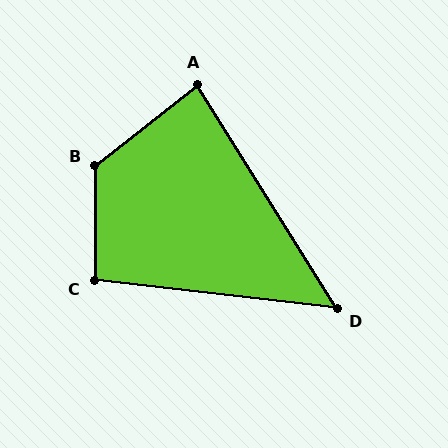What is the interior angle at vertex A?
Approximately 84 degrees (acute).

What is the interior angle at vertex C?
Approximately 96 degrees (obtuse).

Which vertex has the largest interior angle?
B, at approximately 129 degrees.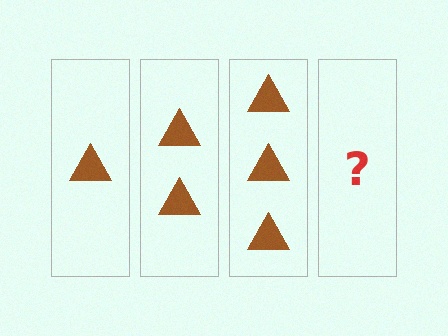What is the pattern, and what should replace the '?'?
The pattern is that each step adds one more triangle. The '?' should be 4 triangles.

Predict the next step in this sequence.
The next step is 4 triangles.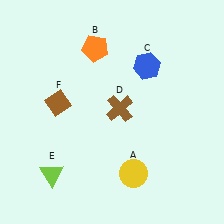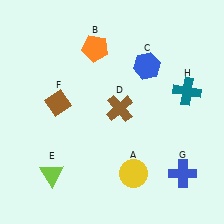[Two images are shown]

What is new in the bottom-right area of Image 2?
A blue cross (G) was added in the bottom-right area of Image 2.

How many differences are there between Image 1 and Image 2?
There are 2 differences between the two images.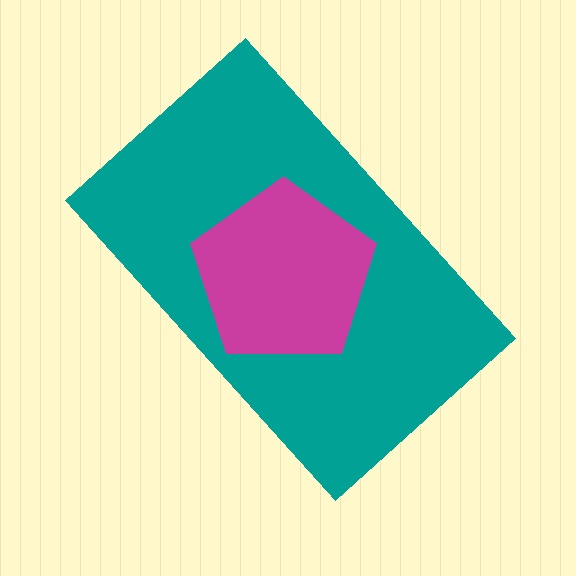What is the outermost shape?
The teal rectangle.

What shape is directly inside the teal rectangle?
The magenta pentagon.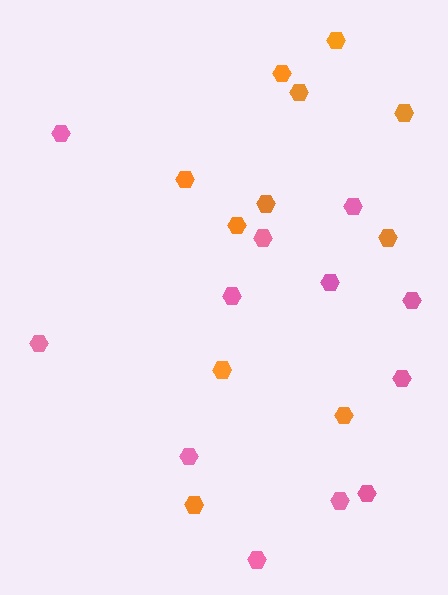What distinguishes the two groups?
There are 2 groups: one group of orange hexagons (11) and one group of pink hexagons (12).